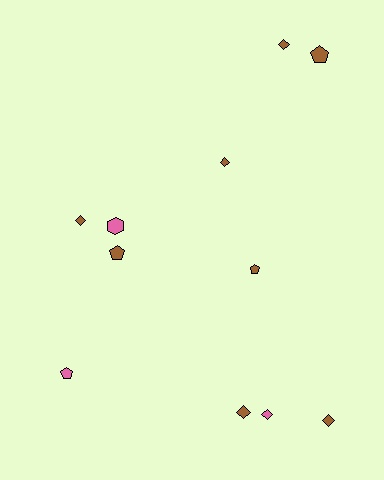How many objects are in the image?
There are 11 objects.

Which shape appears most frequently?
Diamond, with 6 objects.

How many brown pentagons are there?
There are 3 brown pentagons.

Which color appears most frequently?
Brown, with 8 objects.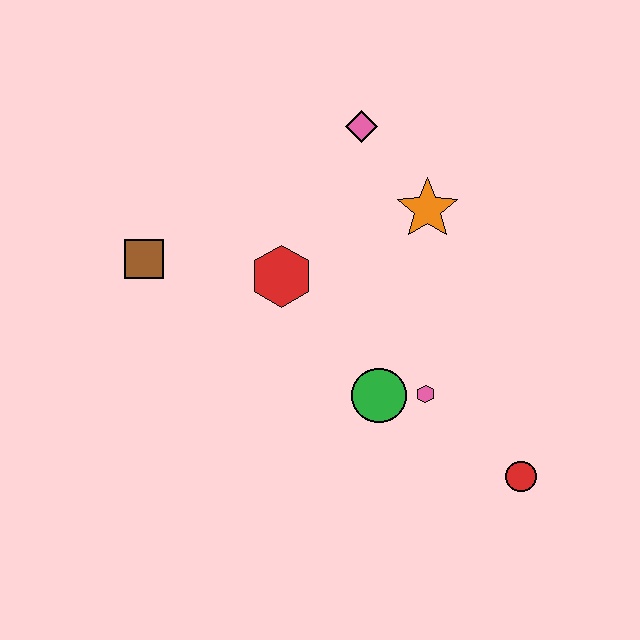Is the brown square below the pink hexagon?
No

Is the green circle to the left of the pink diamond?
No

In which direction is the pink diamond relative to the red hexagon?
The pink diamond is above the red hexagon.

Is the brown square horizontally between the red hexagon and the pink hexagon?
No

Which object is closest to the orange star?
The pink diamond is closest to the orange star.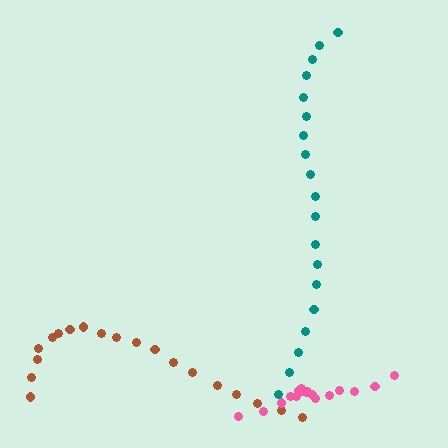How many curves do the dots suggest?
There are 3 distinct paths.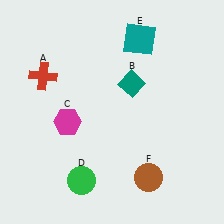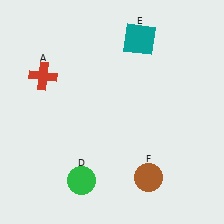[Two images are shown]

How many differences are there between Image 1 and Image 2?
There are 2 differences between the two images.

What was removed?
The teal diamond (B), the magenta hexagon (C) were removed in Image 2.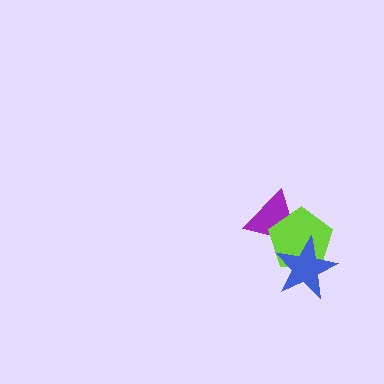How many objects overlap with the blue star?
2 objects overlap with the blue star.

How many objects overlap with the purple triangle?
2 objects overlap with the purple triangle.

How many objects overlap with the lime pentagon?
2 objects overlap with the lime pentagon.